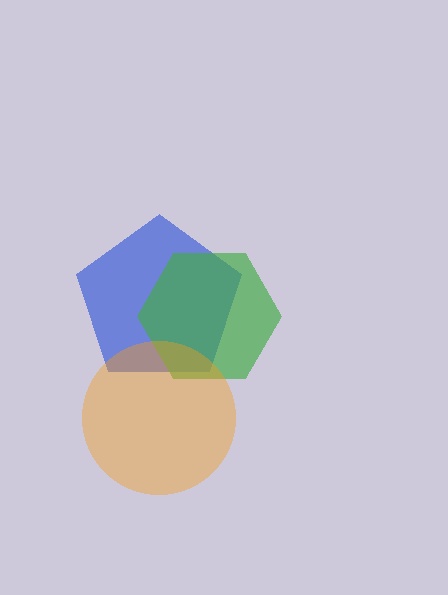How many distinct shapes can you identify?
There are 3 distinct shapes: a blue pentagon, a green hexagon, an orange circle.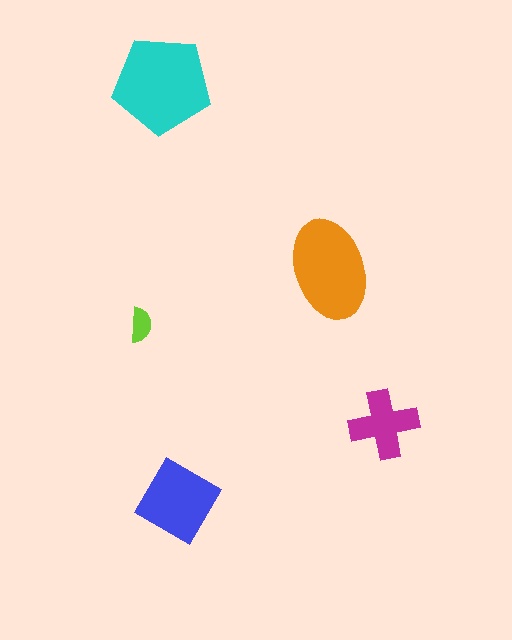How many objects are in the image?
There are 5 objects in the image.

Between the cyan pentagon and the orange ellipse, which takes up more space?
The cyan pentagon.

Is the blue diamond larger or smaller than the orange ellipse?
Smaller.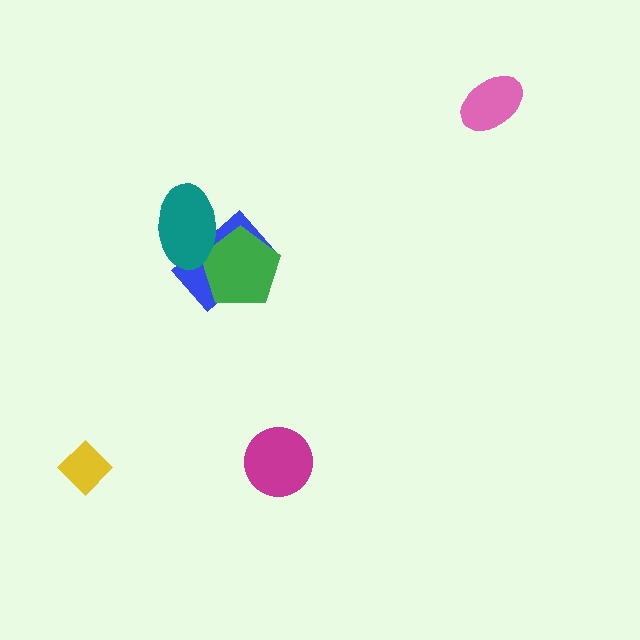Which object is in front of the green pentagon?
The teal ellipse is in front of the green pentagon.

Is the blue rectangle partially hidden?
Yes, it is partially covered by another shape.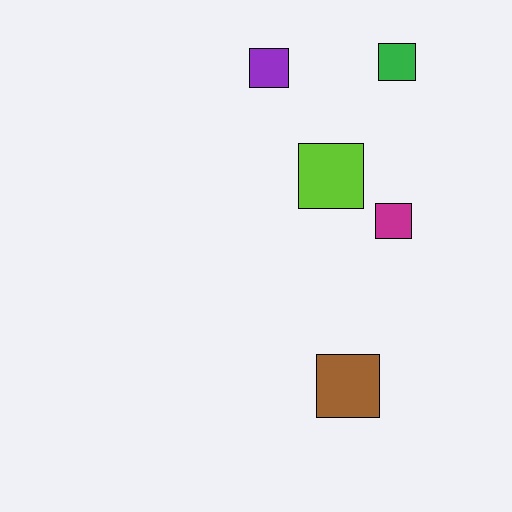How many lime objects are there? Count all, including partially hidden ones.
There is 1 lime object.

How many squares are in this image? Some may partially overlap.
There are 5 squares.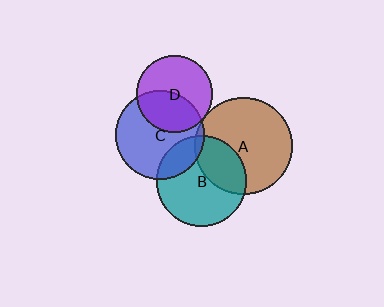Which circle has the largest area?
Circle A (brown).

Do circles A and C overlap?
Yes.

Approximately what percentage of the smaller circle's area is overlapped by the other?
Approximately 5%.